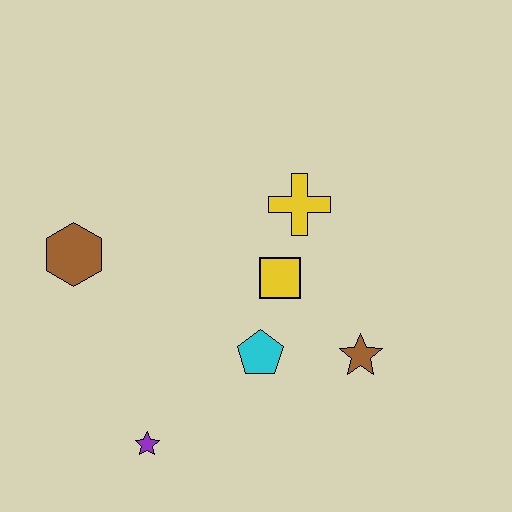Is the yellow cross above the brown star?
Yes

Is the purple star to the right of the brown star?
No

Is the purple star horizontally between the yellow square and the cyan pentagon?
No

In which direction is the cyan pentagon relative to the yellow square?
The cyan pentagon is below the yellow square.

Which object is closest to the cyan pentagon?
The yellow square is closest to the cyan pentagon.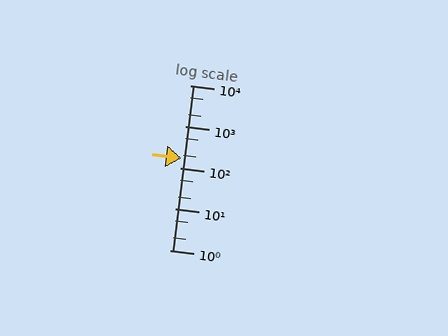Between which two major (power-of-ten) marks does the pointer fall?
The pointer is between 100 and 1000.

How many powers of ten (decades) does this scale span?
The scale spans 4 decades, from 1 to 10000.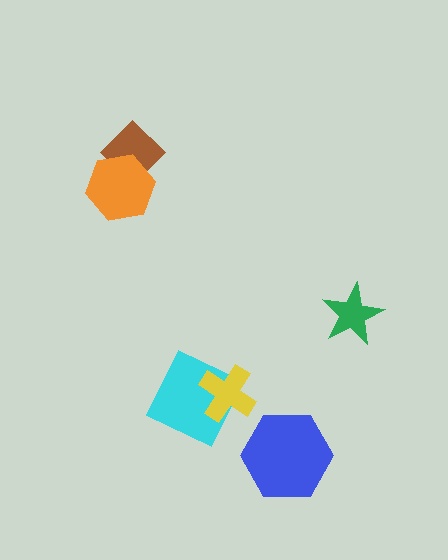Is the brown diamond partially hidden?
Yes, it is partially covered by another shape.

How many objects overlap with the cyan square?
1 object overlaps with the cyan square.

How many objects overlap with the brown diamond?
1 object overlaps with the brown diamond.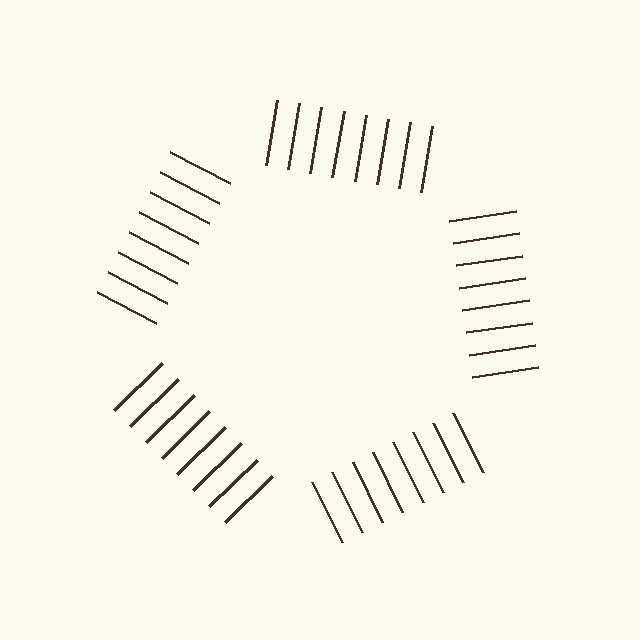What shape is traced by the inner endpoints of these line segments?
An illusory pentagon — the line segments terminate on its edges but no continuous stroke is drawn.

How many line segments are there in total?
40 — 8 along each of the 5 edges.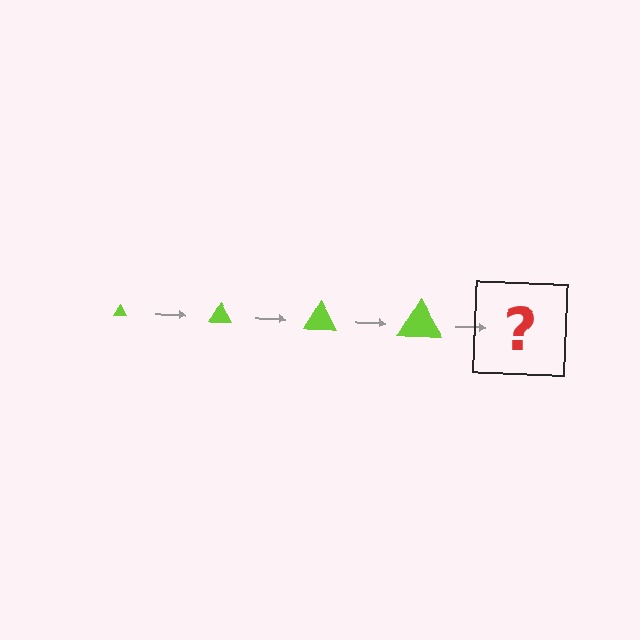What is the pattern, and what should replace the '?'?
The pattern is that the triangle gets progressively larger each step. The '?' should be a lime triangle, larger than the previous one.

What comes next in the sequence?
The next element should be a lime triangle, larger than the previous one.